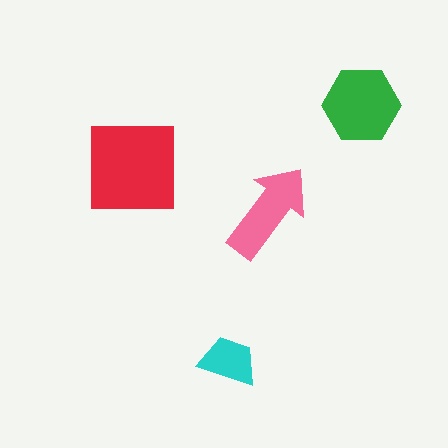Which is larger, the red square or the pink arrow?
The red square.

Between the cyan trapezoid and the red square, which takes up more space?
The red square.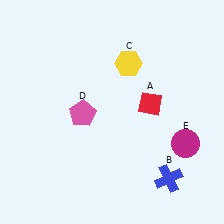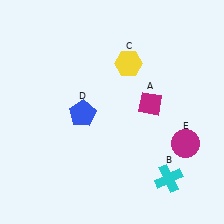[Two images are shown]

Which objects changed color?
A changed from red to magenta. B changed from blue to cyan. D changed from pink to blue.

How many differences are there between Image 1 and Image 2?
There are 3 differences between the two images.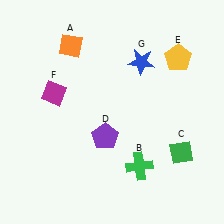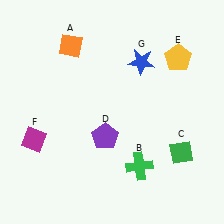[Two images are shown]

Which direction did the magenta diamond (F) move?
The magenta diamond (F) moved down.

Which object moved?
The magenta diamond (F) moved down.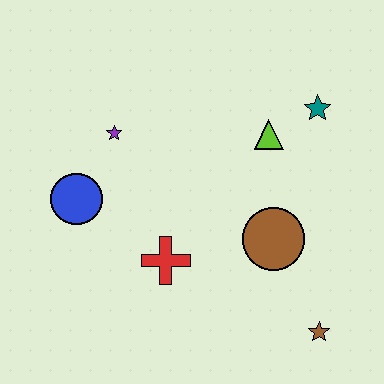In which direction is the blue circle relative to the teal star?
The blue circle is to the left of the teal star.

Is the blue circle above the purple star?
No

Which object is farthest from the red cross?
The teal star is farthest from the red cross.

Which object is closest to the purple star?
The blue circle is closest to the purple star.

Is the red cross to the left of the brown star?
Yes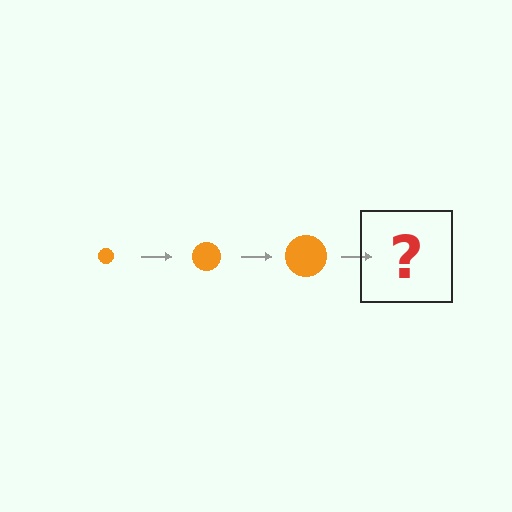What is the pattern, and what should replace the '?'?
The pattern is that the circle gets progressively larger each step. The '?' should be an orange circle, larger than the previous one.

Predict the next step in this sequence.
The next step is an orange circle, larger than the previous one.